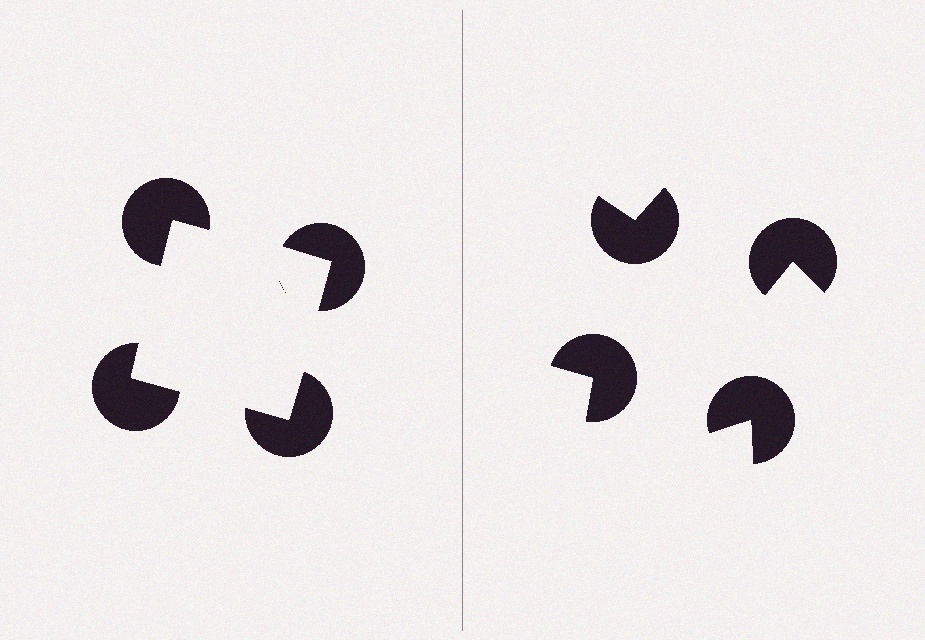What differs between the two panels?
The pac-man discs are positioned identically on both sides; only the wedge orientations differ. On the left they align to a square; on the right they are misaligned.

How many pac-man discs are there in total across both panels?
8 — 4 on each side.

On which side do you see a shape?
An illusory square appears on the left side. On the right side the wedge cuts are rotated, so no coherent shape forms.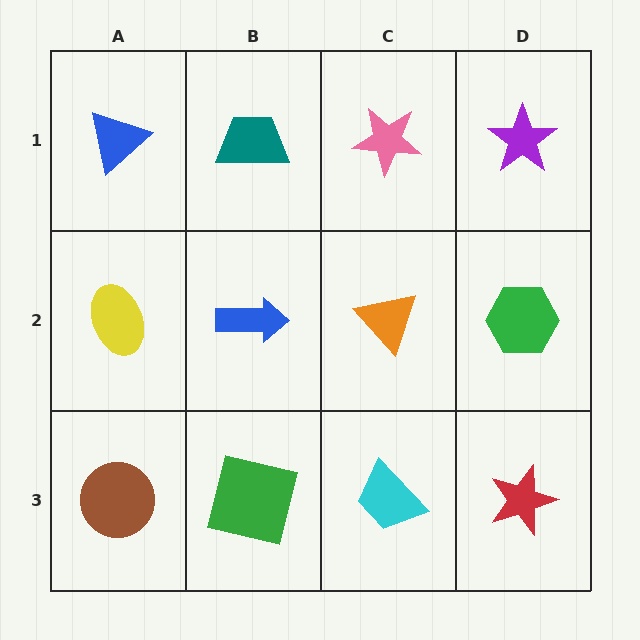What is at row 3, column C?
A cyan trapezoid.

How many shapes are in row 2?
4 shapes.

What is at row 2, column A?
A yellow ellipse.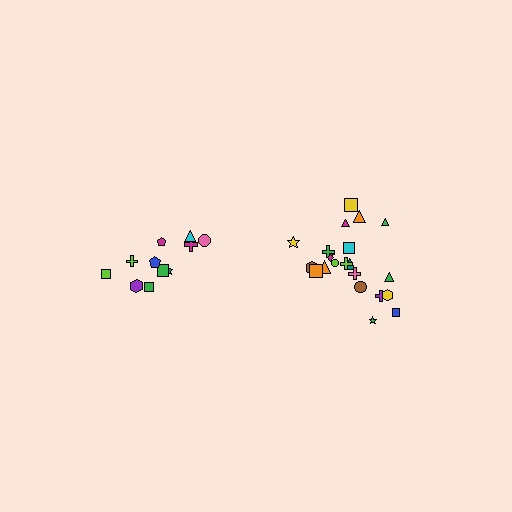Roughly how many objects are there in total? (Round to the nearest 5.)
Roughly 35 objects in total.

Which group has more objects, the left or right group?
The right group.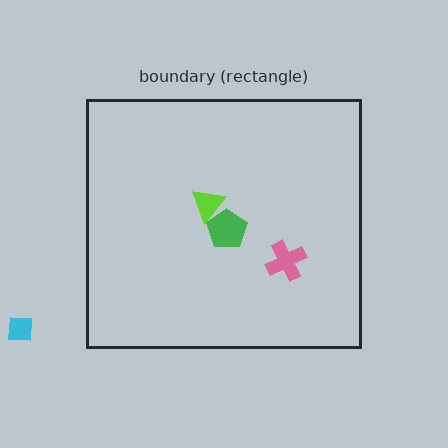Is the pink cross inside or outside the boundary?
Inside.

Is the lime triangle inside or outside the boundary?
Inside.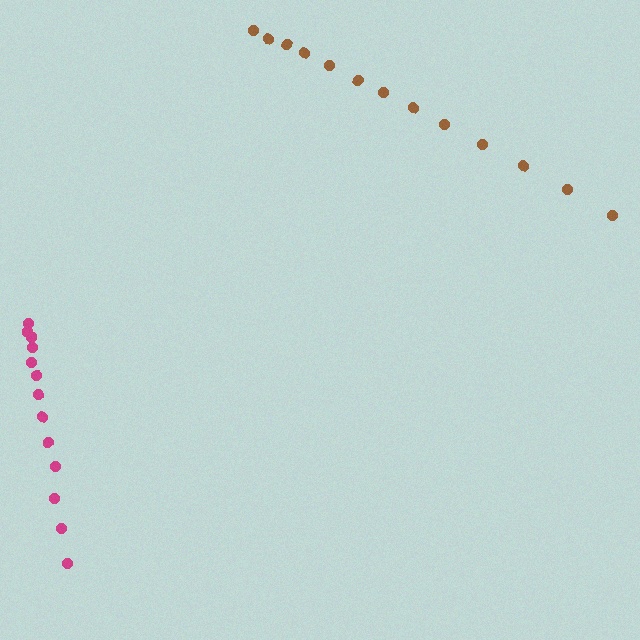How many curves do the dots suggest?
There are 2 distinct paths.